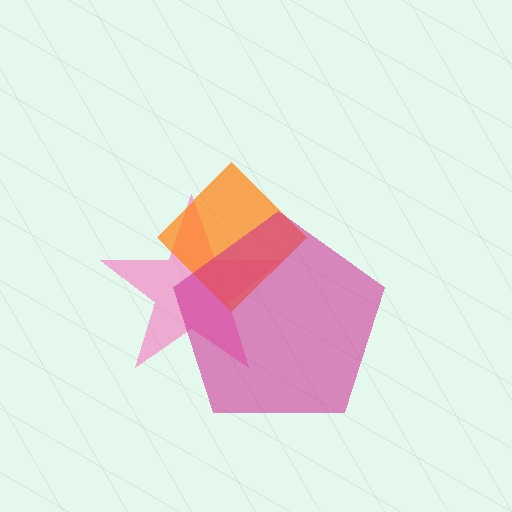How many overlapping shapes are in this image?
There are 3 overlapping shapes in the image.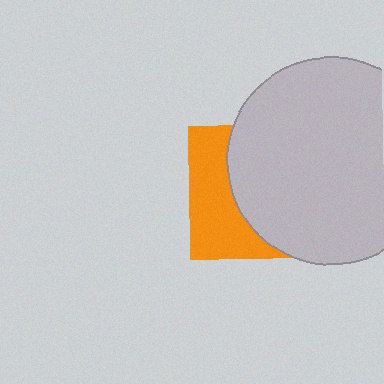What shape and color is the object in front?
The object in front is a light gray circle.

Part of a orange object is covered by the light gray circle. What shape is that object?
It is a square.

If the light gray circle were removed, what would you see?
You would see the complete orange square.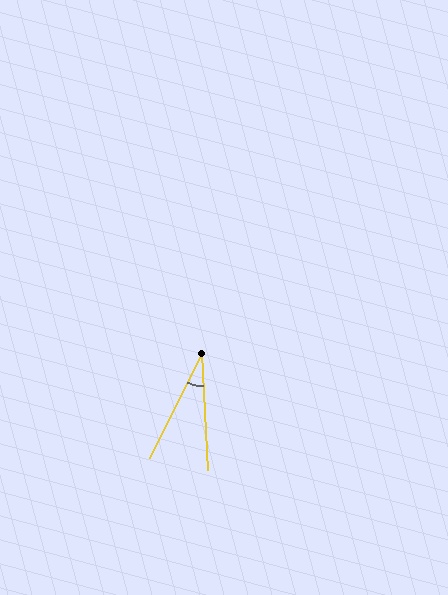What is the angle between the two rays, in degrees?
Approximately 29 degrees.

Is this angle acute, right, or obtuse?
It is acute.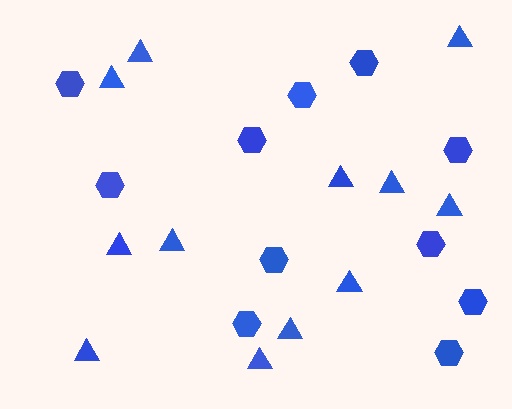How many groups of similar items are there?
There are 2 groups: one group of hexagons (11) and one group of triangles (12).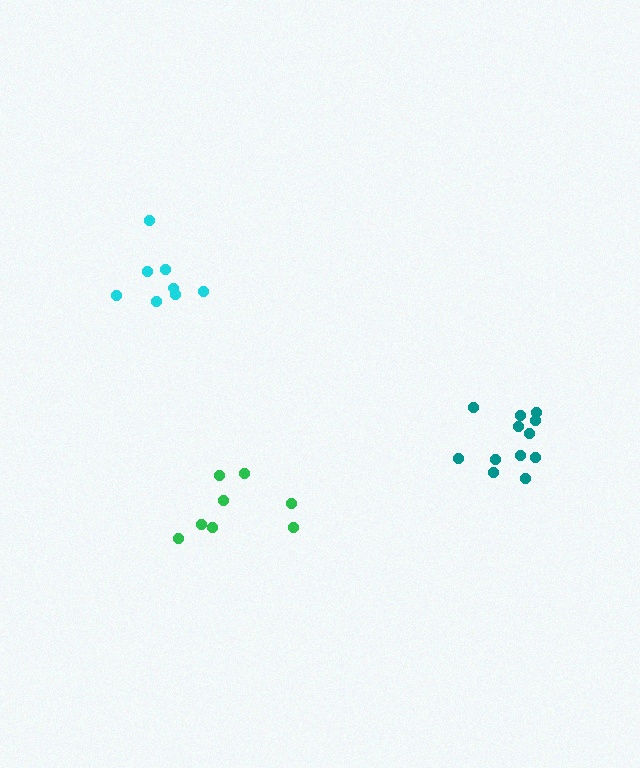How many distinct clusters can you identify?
There are 3 distinct clusters.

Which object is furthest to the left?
The cyan cluster is leftmost.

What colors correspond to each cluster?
The clusters are colored: teal, green, cyan.